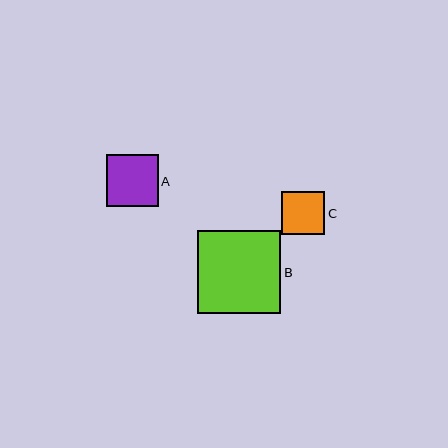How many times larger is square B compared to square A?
Square B is approximately 1.6 times the size of square A.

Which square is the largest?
Square B is the largest with a size of approximately 83 pixels.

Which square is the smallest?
Square C is the smallest with a size of approximately 43 pixels.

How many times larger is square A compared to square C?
Square A is approximately 1.2 times the size of square C.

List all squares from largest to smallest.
From largest to smallest: B, A, C.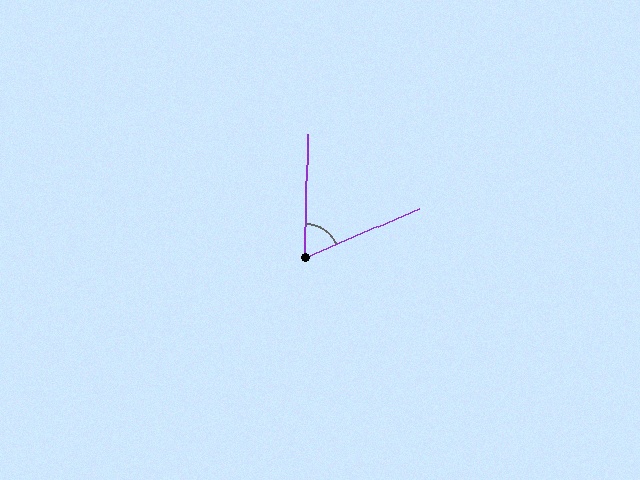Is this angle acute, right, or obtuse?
It is acute.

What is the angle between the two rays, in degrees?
Approximately 66 degrees.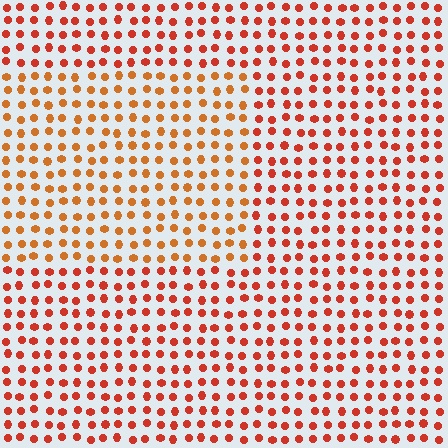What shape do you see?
I see a rectangle.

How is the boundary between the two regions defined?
The boundary is defined purely by a slight shift in hue (about 22 degrees). Spacing, size, and orientation are identical on both sides.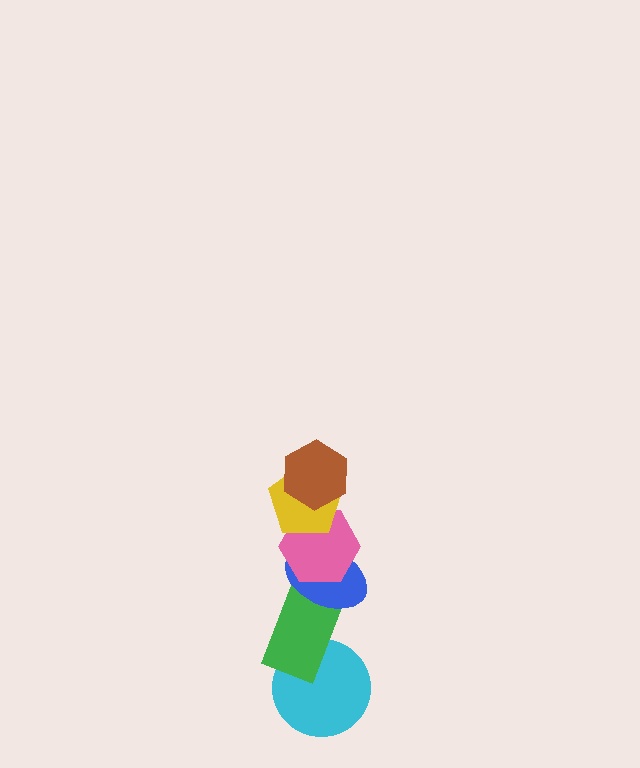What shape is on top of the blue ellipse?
The pink hexagon is on top of the blue ellipse.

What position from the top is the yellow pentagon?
The yellow pentagon is 2nd from the top.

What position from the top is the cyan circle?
The cyan circle is 6th from the top.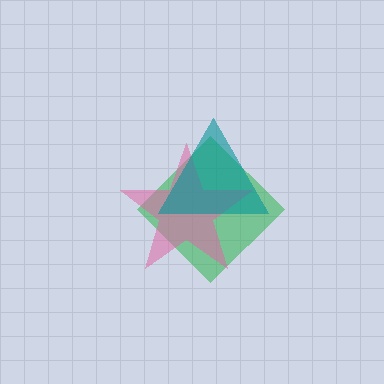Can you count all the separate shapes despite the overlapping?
Yes, there are 3 separate shapes.